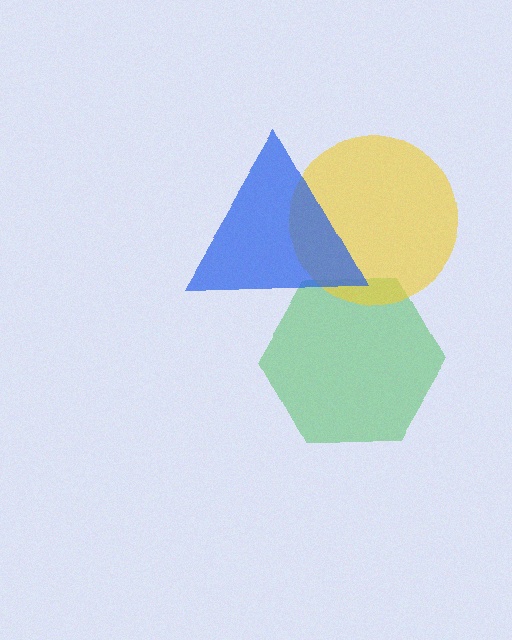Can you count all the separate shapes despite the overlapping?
Yes, there are 3 separate shapes.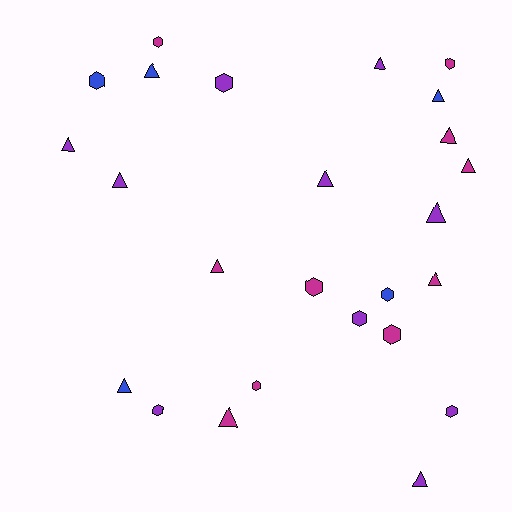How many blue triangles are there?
There are 3 blue triangles.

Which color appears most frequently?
Magenta, with 10 objects.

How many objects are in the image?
There are 25 objects.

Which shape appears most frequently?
Triangle, with 14 objects.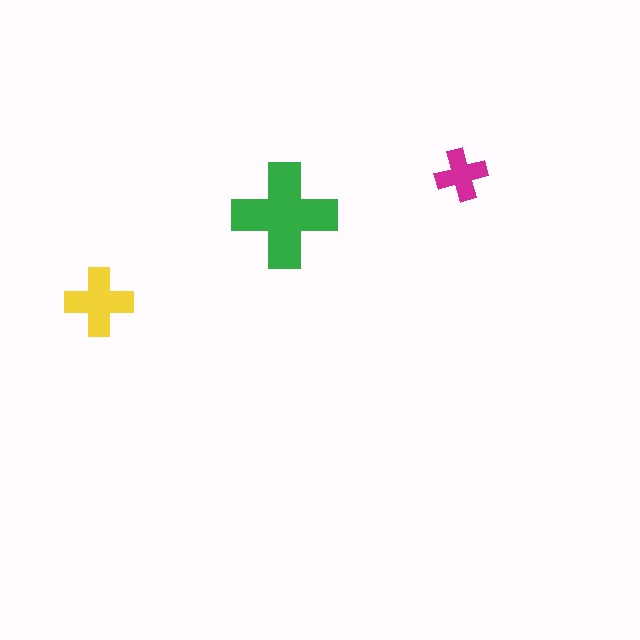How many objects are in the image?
There are 3 objects in the image.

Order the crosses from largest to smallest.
the green one, the yellow one, the magenta one.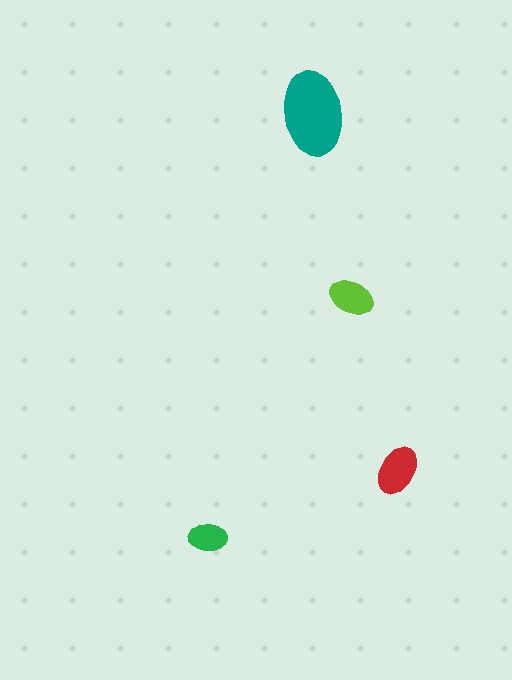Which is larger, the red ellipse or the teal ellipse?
The teal one.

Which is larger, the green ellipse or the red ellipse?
The red one.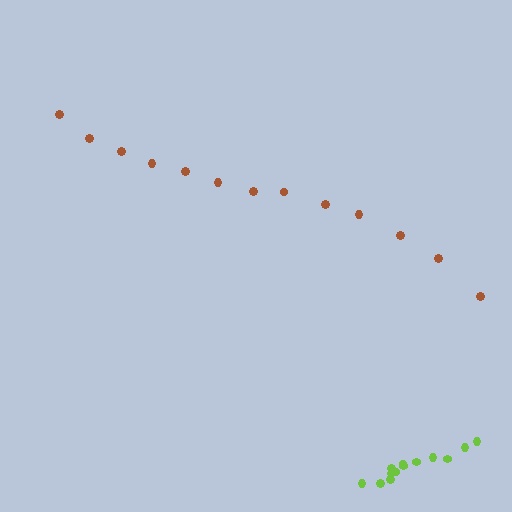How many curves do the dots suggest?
There are 2 distinct paths.